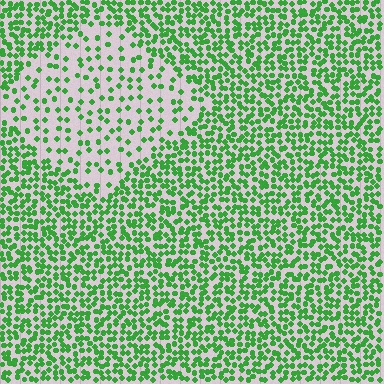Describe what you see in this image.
The image contains small green elements arranged at two different densities. A diamond-shaped region is visible where the elements are less densely packed than the surrounding area.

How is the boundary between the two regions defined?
The boundary is defined by a change in element density (approximately 2.5x ratio). All elements are the same color, size, and shape.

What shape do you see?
I see a diamond.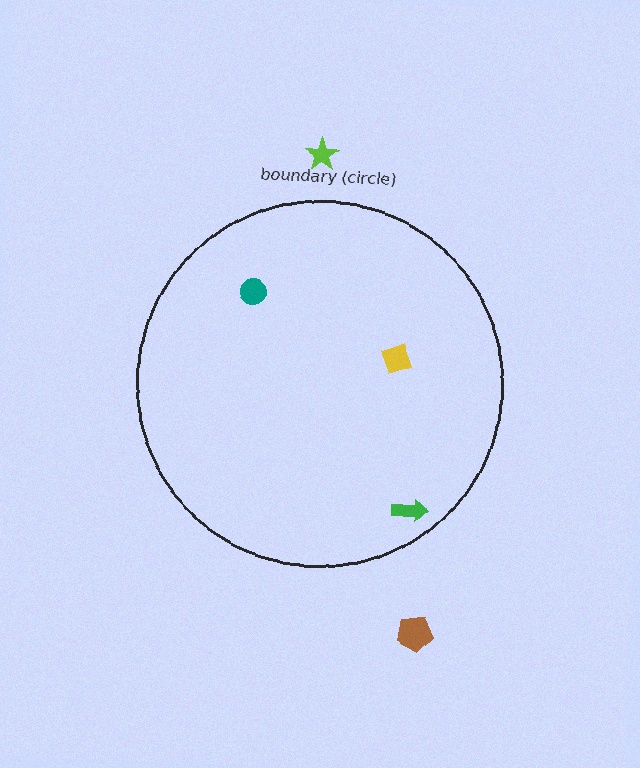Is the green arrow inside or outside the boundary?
Inside.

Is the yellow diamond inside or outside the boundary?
Inside.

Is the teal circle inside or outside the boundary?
Inside.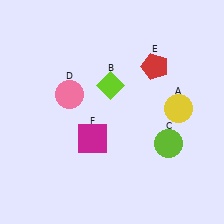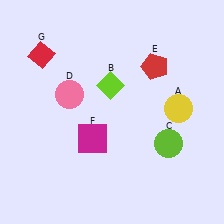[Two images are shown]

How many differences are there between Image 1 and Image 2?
There is 1 difference between the two images.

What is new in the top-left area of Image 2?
A red diamond (G) was added in the top-left area of Image 2.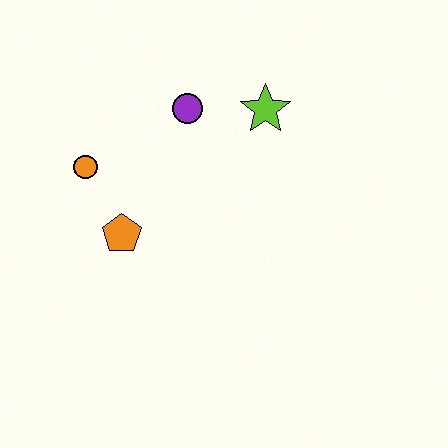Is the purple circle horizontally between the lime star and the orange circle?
Yes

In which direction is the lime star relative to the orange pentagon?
The lime star is to the right of the orange pentagon.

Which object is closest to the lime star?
The purple circle is closest to the lime star.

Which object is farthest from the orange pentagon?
The lime star is farthest from the orange pentagon.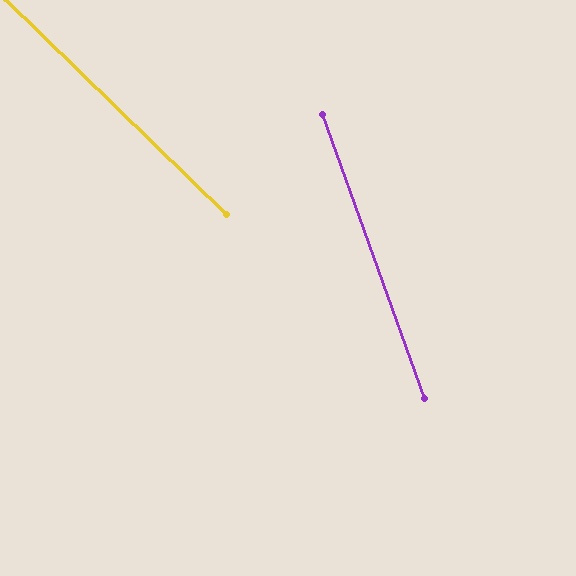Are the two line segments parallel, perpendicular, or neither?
Neither parallel nor perpendicular — they differ by about 26°.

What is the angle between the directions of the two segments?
Approximately 26 degrees.